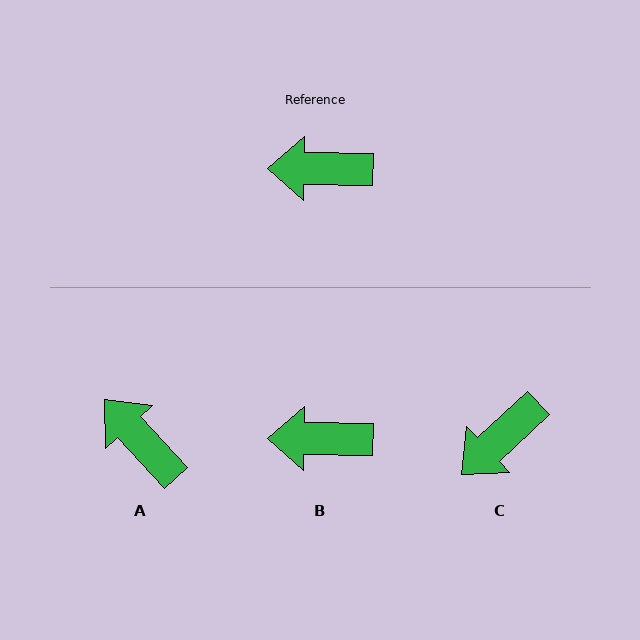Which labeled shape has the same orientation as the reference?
B.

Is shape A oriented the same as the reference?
No, it is off by about 47 degrees.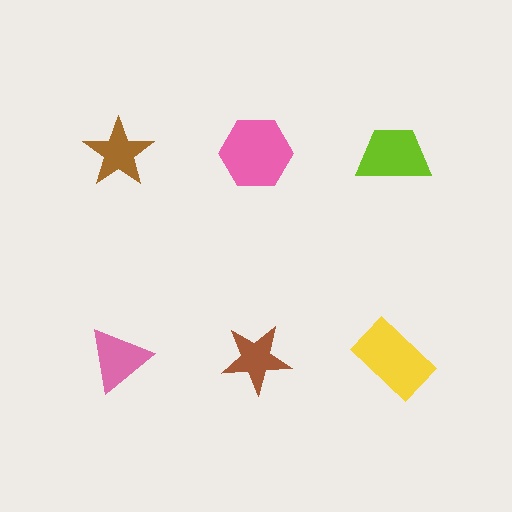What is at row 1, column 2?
A pink hexagon.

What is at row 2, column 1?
A pink triangle.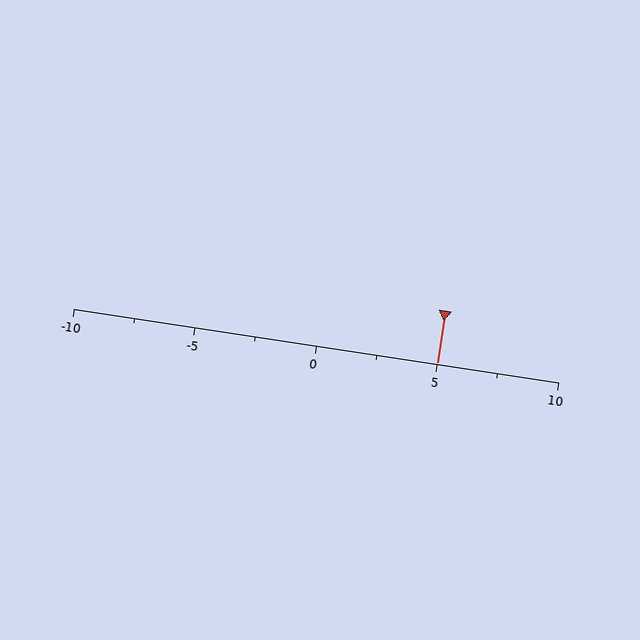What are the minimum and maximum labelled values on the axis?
The axis runs from -10 to 10.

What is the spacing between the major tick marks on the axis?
The major ticks are spaced 5 apart.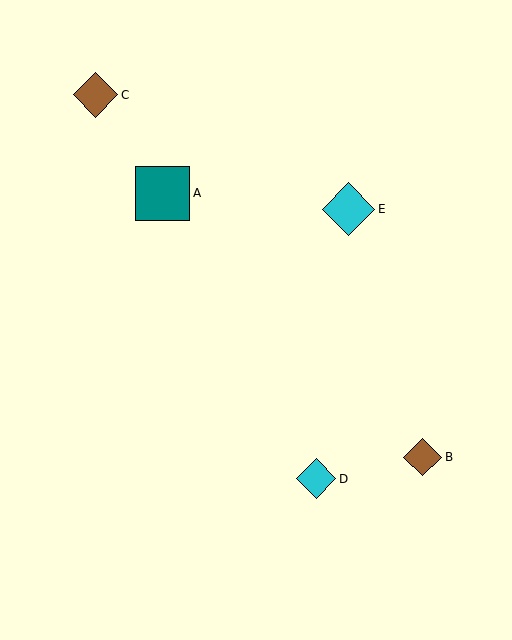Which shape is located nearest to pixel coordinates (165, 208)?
The teal square (labeled A) at (163, 193) is nearest to that location.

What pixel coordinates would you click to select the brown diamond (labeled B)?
Click at (423, 457) to select the brown diamond B.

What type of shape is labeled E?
Shape E is a cyan diamond.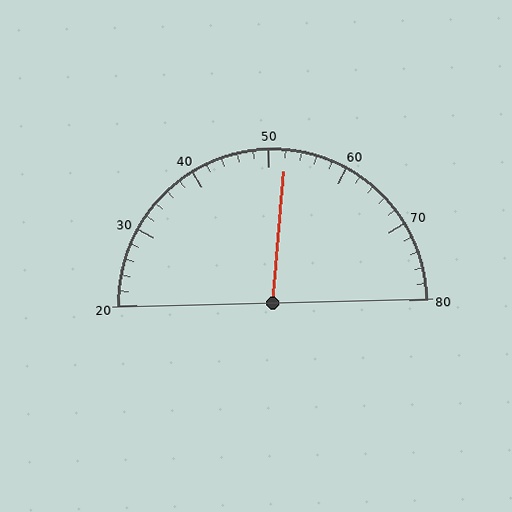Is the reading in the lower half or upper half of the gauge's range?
The reading is in the upper half of the range (20 to 80).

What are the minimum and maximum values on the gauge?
The gauge ranges from 20 to 80.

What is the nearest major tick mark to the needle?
The nearest major tick mark is 50.